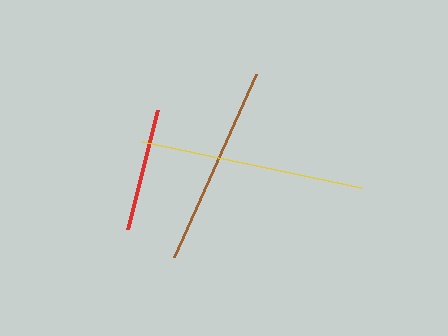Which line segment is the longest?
The yellow line is the longest at approximately 224 pixels.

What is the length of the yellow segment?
The yellow segment is approximately 224 pixels long.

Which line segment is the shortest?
The red line is the shortest at approximately 123 pixels.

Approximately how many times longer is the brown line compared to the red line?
The brown line is approximately 1.6 times the length of the red line.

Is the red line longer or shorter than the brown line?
The brown line is longer than the red line.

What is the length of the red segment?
The red segment is approximately 123 pixels long.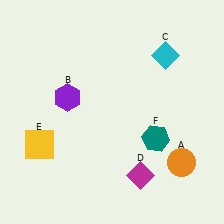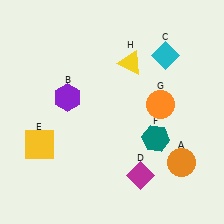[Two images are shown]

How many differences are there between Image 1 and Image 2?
There are 2 differences between the two images.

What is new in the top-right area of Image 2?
A yellow triangle (H) was added in the top-right area of Image 2.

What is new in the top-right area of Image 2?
An orange circle (G) was added in the top-right area of Image 2.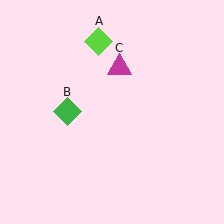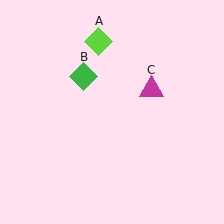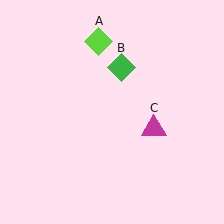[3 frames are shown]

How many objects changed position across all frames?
2 objects changed position: green diamond (object B), magenta triangle (object C).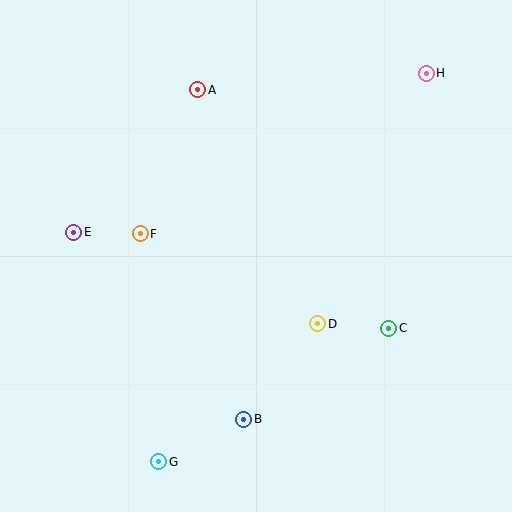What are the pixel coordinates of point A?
Point A is at (198, 90).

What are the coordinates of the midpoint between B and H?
The midpoint between B and H is at (335, 246).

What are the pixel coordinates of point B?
Point B is at (244, 419).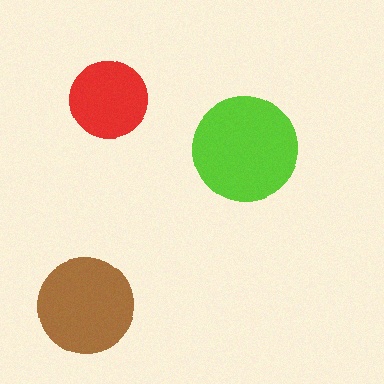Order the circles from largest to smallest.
the lime one, the brown one, the red one.